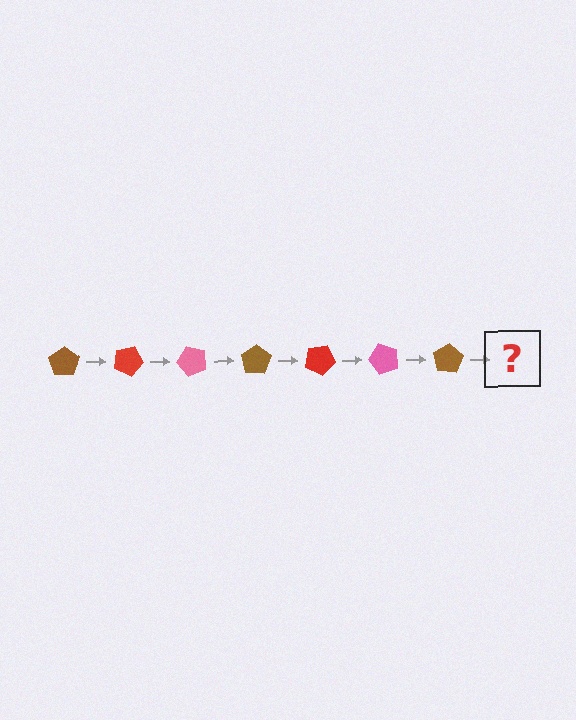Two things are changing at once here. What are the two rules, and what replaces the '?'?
The two rules are that it rotates 25 degrees each step and the color cycles through brown, red, and pink. The '?' should be a red pentagon, rotated 175 degrees from the start.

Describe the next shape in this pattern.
It should be a red pentagon, rotated 175 degrees from the start.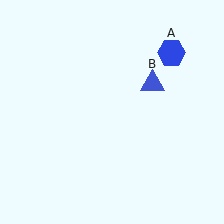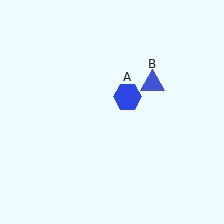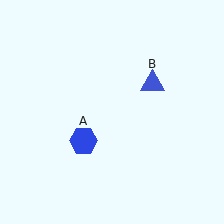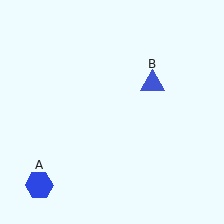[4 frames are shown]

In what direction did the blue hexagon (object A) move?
The blue hexagon (object A) moved down and to the left.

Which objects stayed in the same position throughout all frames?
Blue triangle (object B) remained stationary.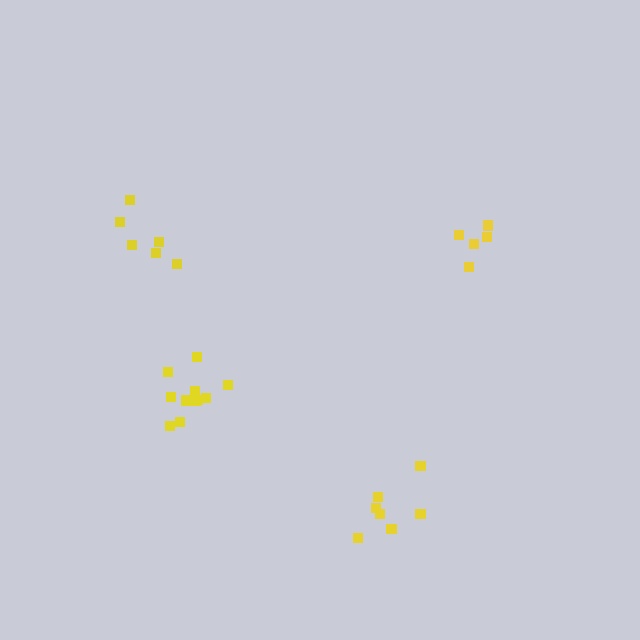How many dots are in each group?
Group 1: 11 dots, Group 2: 7 dots, Group 3: 6 dots, Group 4: 5 dots (29 total).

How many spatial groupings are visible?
There are 4 spatial groupings.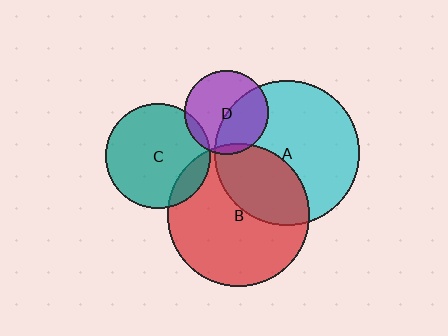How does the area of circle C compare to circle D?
Approximately 1.6 times.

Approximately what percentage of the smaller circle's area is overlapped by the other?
Approximately 45%.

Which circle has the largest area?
Circle A (cyan).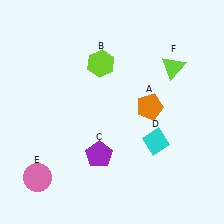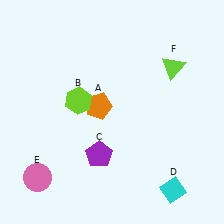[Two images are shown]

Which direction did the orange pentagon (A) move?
The orange pentagon (A) moved left.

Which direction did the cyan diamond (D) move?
The cyan diamond (D) moved down.